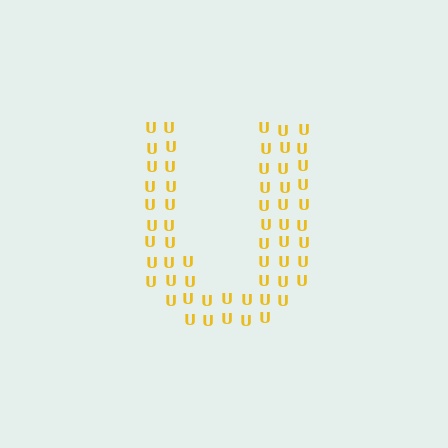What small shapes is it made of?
It is made of small letter U's.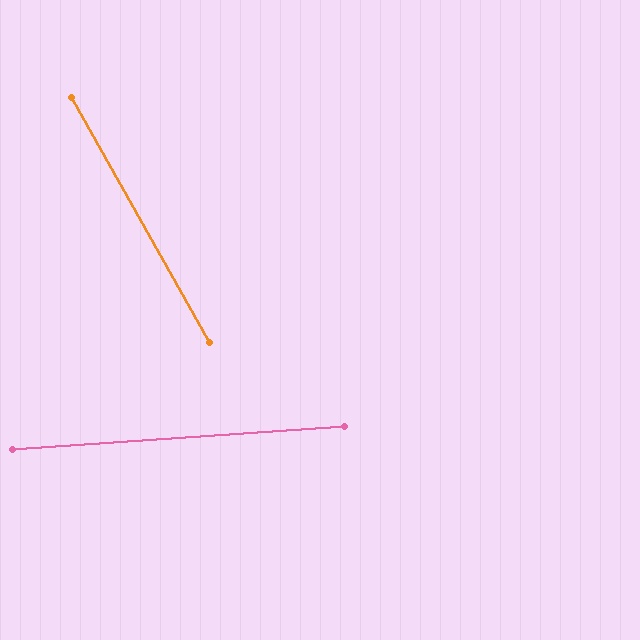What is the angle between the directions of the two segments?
Approximately 65 degrees.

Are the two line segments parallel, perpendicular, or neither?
Neither parallel nor perpendicular — they differ by about 65°.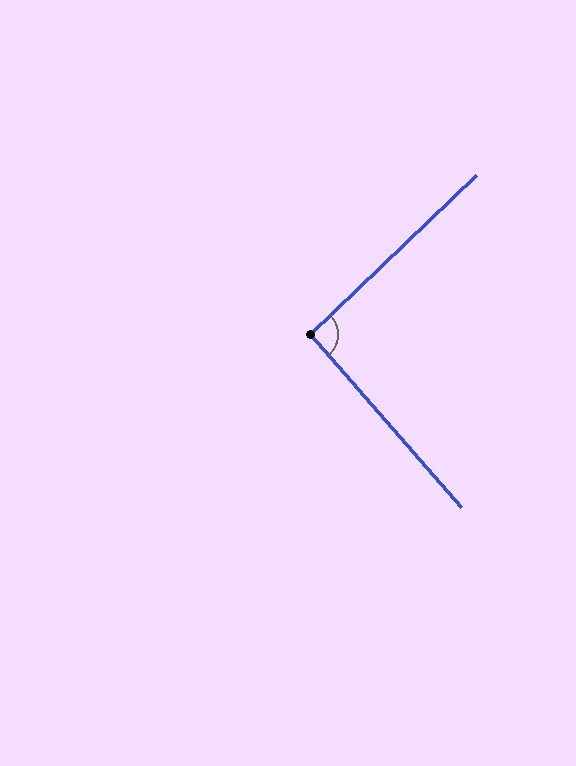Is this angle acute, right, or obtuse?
It is approximately a right angle.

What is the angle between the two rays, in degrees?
Approximately 93 degrees.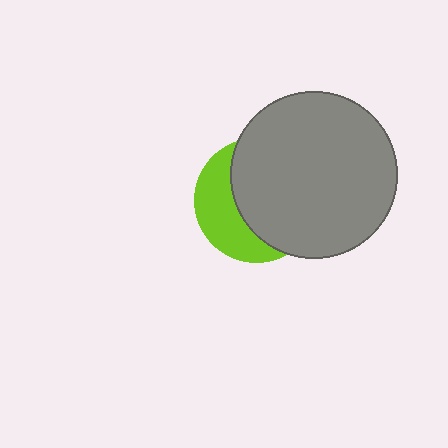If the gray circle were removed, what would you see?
You would see the complete lime circle.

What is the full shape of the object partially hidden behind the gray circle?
The partially hidden object is a lime circle.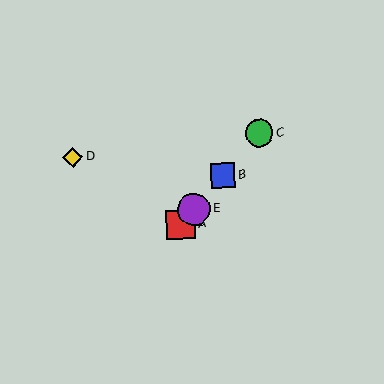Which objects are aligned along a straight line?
Objects A, B, C, E are aligned along a straight line.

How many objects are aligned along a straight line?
4 objects (A, B, C, E) are aligned along a straight line.